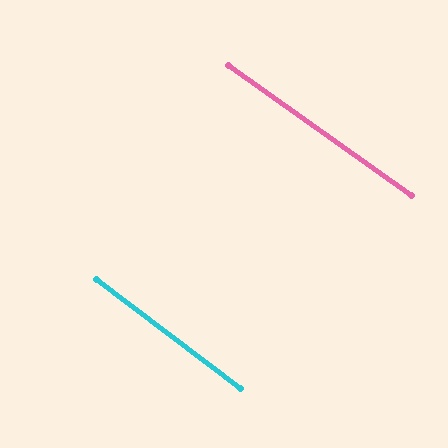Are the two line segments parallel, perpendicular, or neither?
Parallel — their directions differ by only 1.5°.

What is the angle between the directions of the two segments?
Approximately 2 degrees.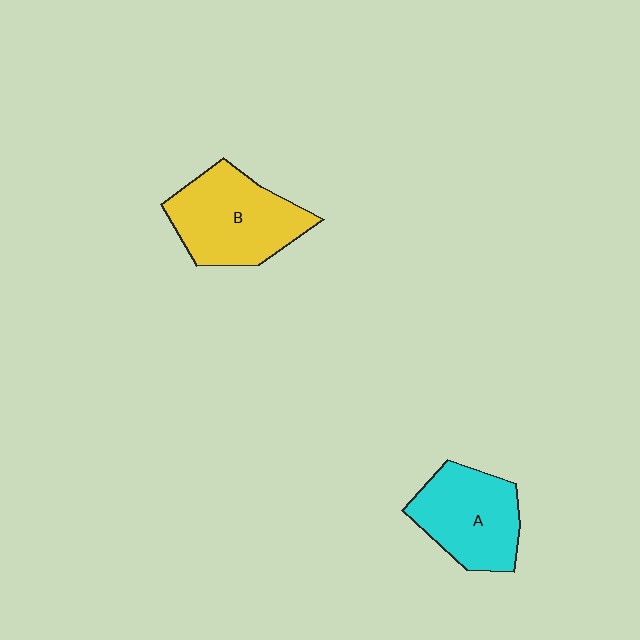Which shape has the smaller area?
Shape A (cyan).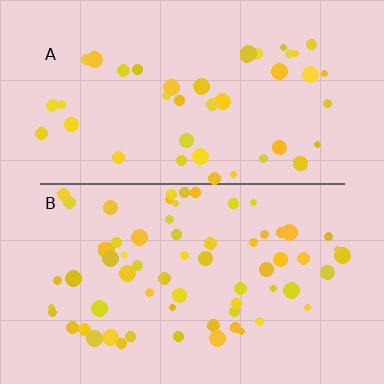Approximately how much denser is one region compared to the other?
Approximately 1.6× — region B over region A.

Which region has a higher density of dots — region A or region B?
B (the bottom).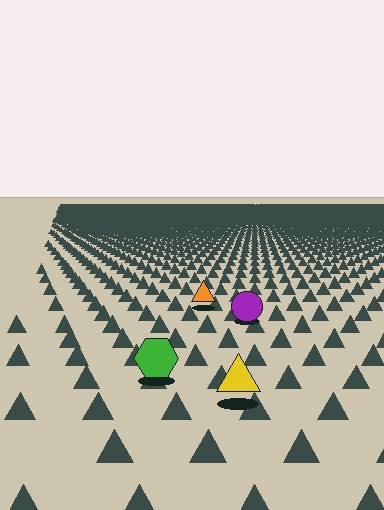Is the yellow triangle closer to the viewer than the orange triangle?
Yes. The yellow triangle is closer — you can tell from the texture gradient: the ground texture is coarser near it.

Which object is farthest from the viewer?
The orange triangle is farthest from the viewer. It appears smaller and the ground texture around it is denser.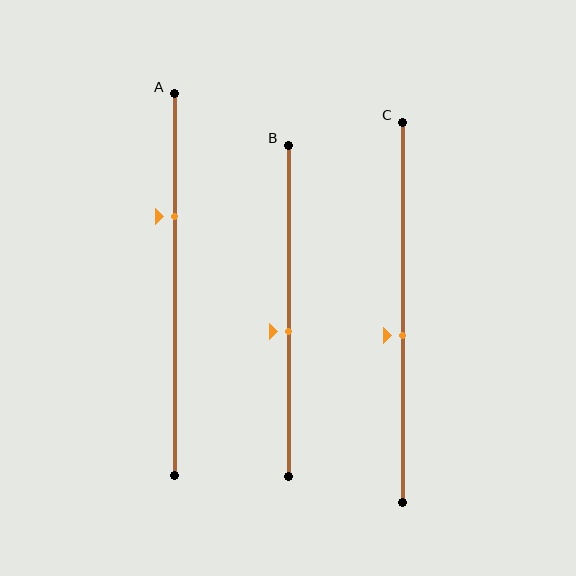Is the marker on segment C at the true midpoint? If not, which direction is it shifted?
No, the marker on segment C is shifted downward by about 6% of the segment length.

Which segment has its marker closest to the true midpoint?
Segment C has its marker closest to the true midpoint.